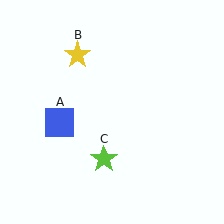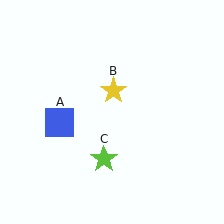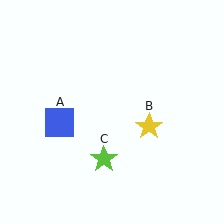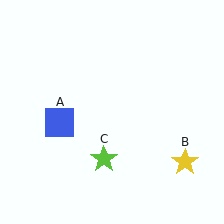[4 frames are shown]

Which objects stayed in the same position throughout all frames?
Blue square (object A) and lime star (object C) remained stationary.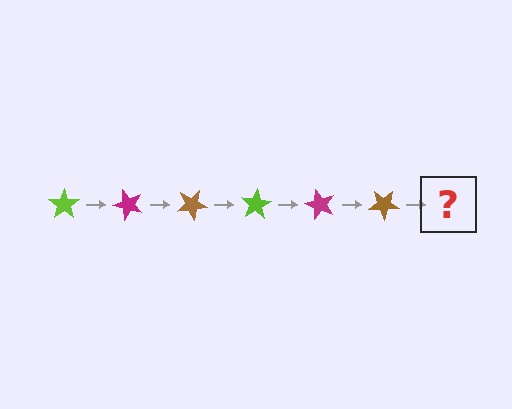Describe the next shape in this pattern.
It should be a lime star, rotated 300 degrees from the start.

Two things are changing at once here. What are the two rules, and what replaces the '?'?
The two rules are that it rotates 50 degrees each step and the color cycles through lime, magenta, and brown. The '?' should be a lime star, rotated 300 degrees from the start.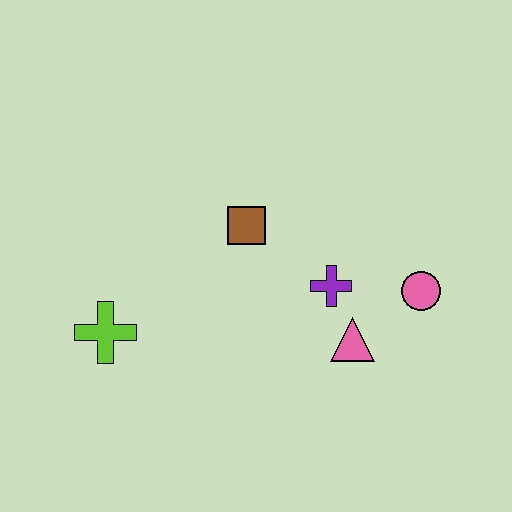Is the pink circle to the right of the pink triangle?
Yes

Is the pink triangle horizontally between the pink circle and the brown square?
Yes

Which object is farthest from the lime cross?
The pink circle is farthest from the lime cross.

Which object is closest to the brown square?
The purple cross is closest to the brown square.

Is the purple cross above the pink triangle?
Yes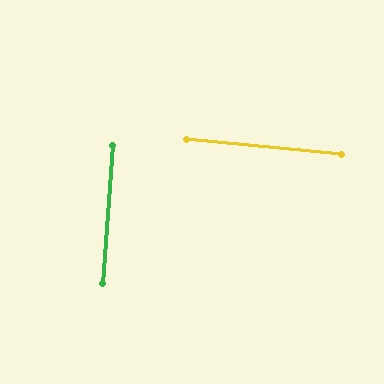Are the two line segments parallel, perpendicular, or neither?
Perpendicular — they meet at approximately 89°.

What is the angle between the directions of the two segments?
Approximately 89 degrees.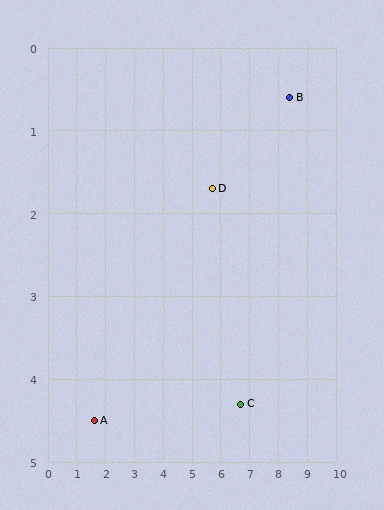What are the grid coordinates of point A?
Point A is at approximately (1.6, 4.5).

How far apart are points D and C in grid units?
Points D and C are about 2.8 grid units apart.